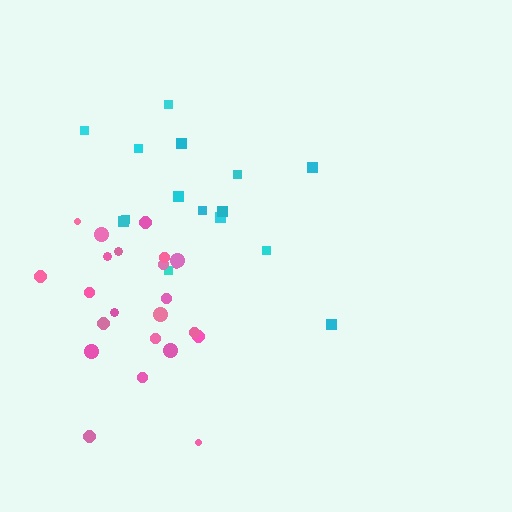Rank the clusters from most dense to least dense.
pink, cyan.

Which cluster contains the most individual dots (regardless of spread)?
Pink (23).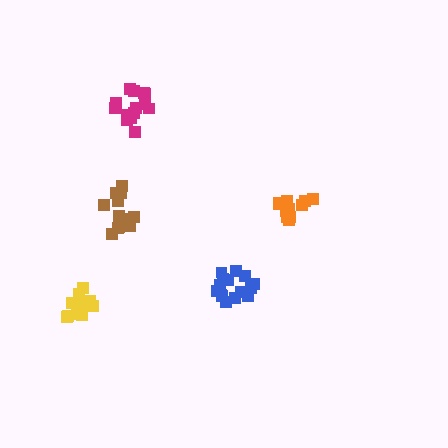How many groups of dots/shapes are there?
There are 5 groups.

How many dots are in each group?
Group 1: 11 dots, Group 2: 15 dots, Group 3: 13 dots, Group 4: 14 dots, Group 5: 14 dots (67 total).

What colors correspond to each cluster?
The clusters are colored: orange, blue, brown, yellow, magenta.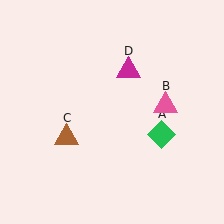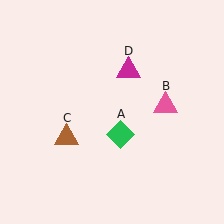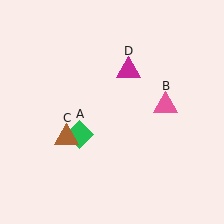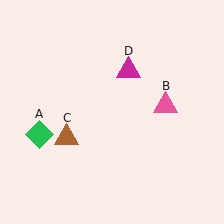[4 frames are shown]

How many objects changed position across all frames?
1 object changed position: green diamond (object A).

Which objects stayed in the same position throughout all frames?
Pink triangle (object B) and brown triangle (object C) and magenta triangle (object D) remained stationary.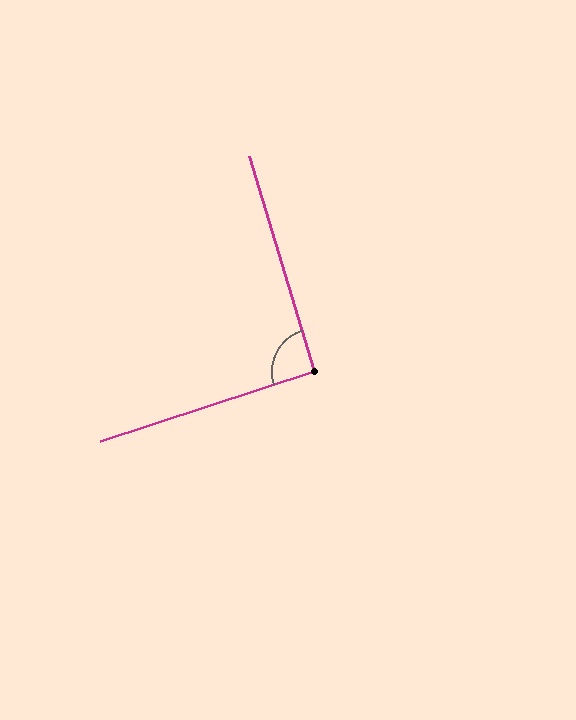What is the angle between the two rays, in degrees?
Approximately 91 degrees.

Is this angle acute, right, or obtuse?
It is approximately a right angle.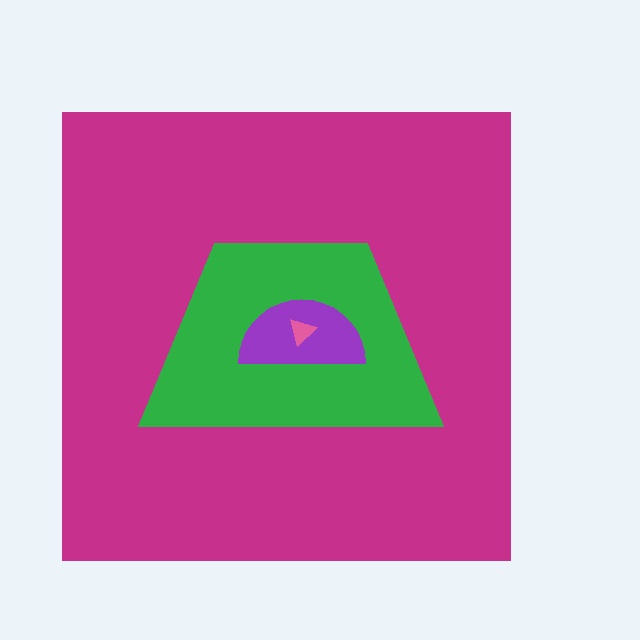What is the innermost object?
The pink triangle.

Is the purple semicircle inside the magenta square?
Yes.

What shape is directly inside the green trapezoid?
The purple semicircle.